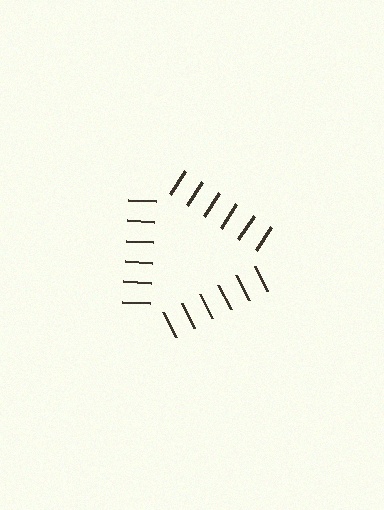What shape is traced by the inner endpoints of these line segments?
An illusory triangle — the line segments terminate on its edges but no continuous stroke is drawn.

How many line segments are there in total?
18 — 6 along each of the 3 edges.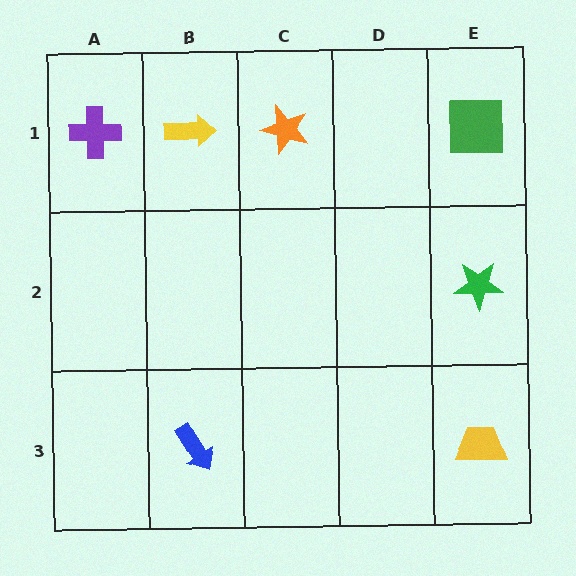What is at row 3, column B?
A blue arrow.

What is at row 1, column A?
A purple cross.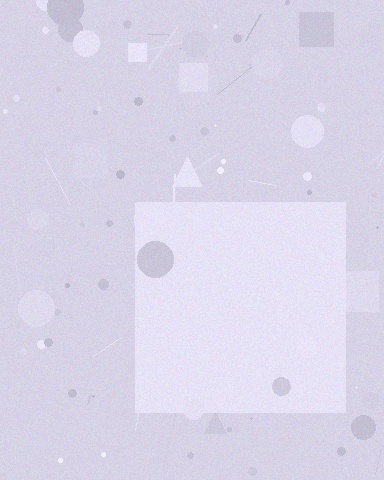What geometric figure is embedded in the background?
A square is embedded in the background.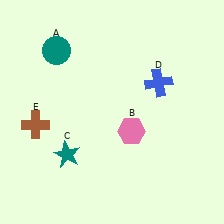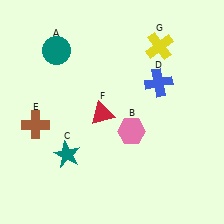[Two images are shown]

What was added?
A red triangle (F), a yellow cross (G) were added in Image 2.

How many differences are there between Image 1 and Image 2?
There are 2 differences between the two images.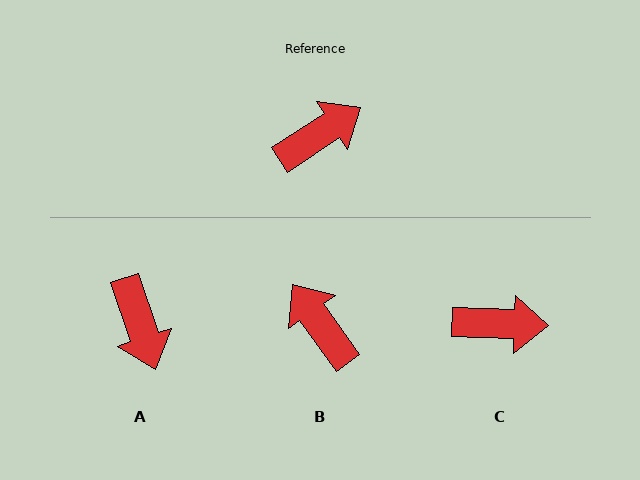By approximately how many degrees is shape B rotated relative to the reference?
Approximately 92 degrees counter-clockwise.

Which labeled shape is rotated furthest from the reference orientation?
A, about 105 degrees away.